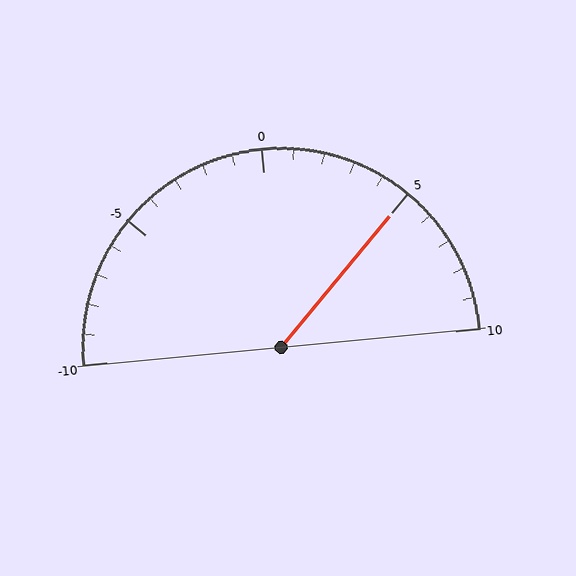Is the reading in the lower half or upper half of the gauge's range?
The reading is in the upper half of the range (-10 to 10).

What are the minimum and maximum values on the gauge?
The gauge ranges from -10 to 10.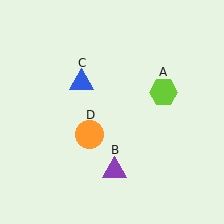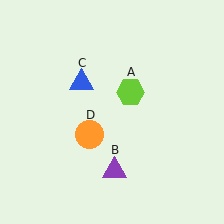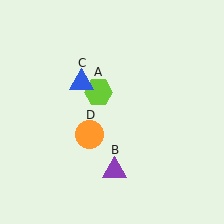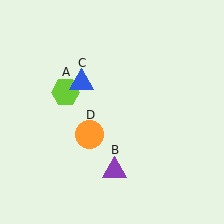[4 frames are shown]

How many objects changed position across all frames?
1 object changed position: lime hexagon (object A).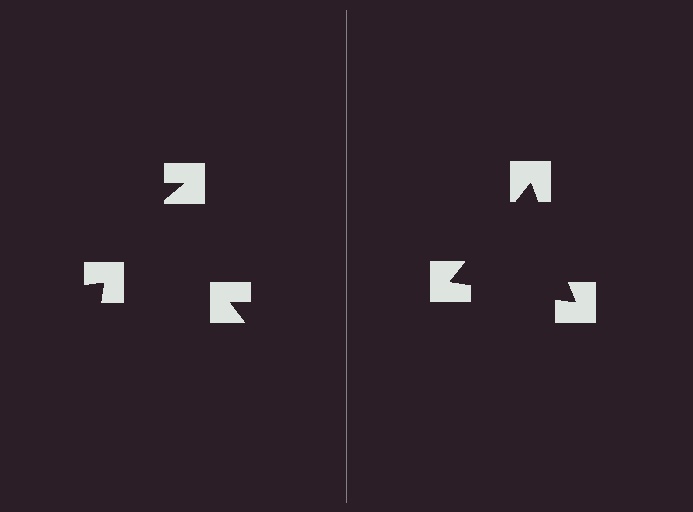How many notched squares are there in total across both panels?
6 — 3 on each side.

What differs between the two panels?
The notched squares are positioned identically on both sides; only the wedge orientations differ. On the right they align to a triangle; on the left they are misaligned.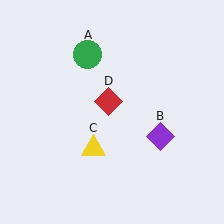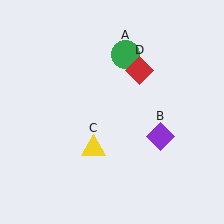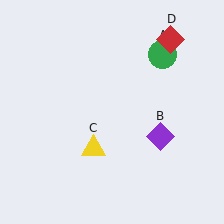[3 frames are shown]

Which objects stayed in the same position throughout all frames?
Purple diamond (object B) and yellow triangle (object C) remained stationary.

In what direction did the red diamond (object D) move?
The red diamond (object D) moved up and to the right.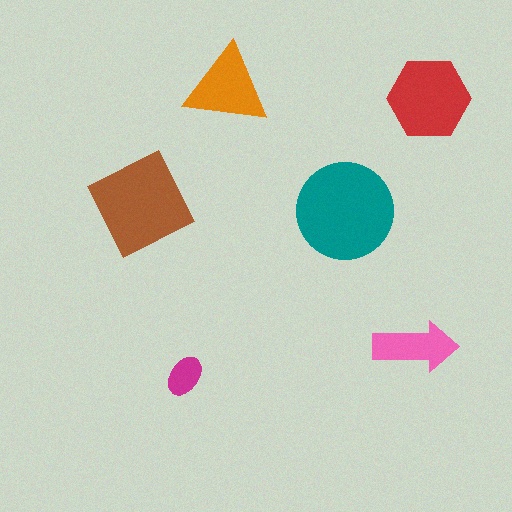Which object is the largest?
The teal circle.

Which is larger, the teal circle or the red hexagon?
The teal circle.